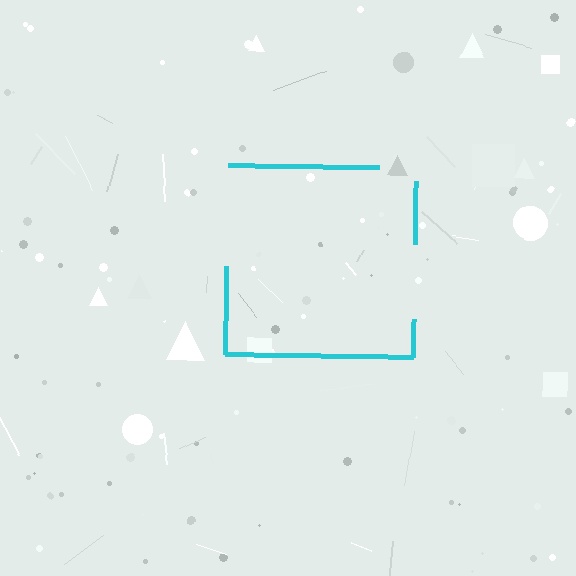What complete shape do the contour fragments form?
The contour fragments form a square.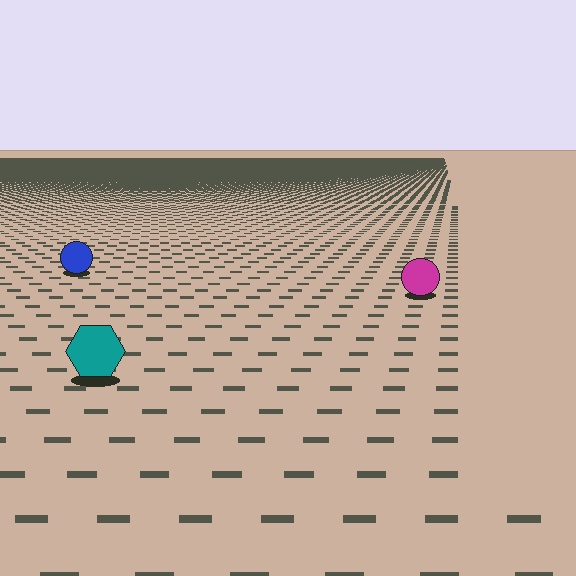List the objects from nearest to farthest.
From nearest to farthest: the teal hexagon, the magenta circle, the blue circle.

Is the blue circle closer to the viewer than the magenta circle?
No. The magenta circle is closer — you can tell from the texture gradient: the ground texture is coarser near it.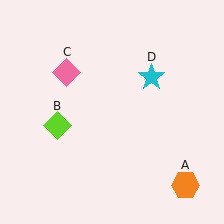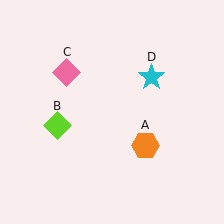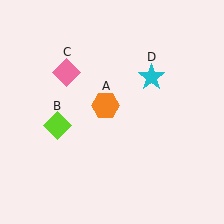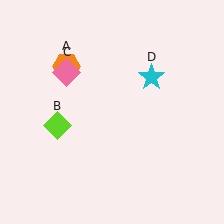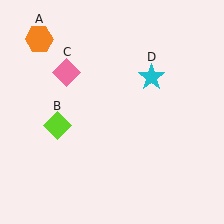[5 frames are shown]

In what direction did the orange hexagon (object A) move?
The orange hexagon (object A) moved up and to the left.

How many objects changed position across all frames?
1 object changed position: orange hexagon (object A).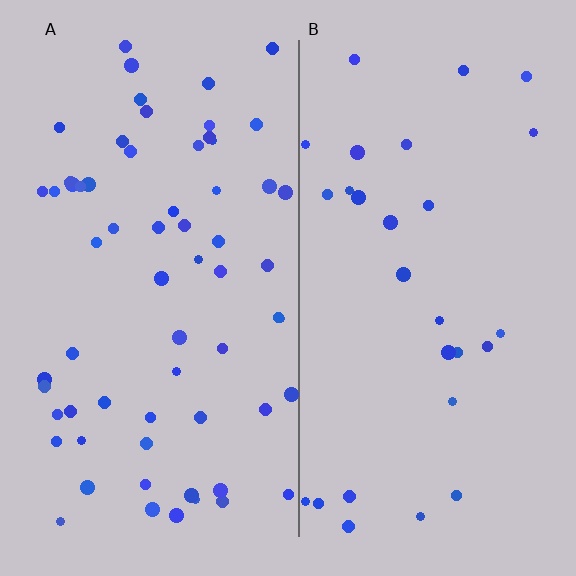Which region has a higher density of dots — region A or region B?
A (the left).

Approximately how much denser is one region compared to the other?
Approximately 2.3× — region A over region B.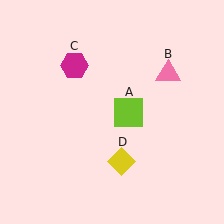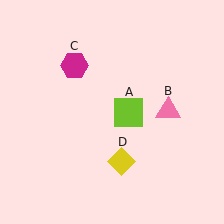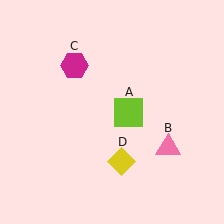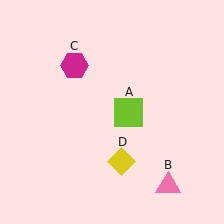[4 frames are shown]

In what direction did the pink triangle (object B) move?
The pink triangle (object B) moved down.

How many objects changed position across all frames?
1 object changed position: pink triangle (object B).